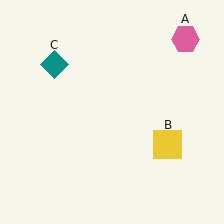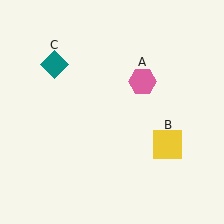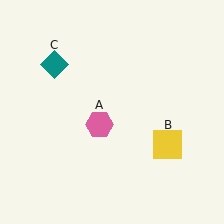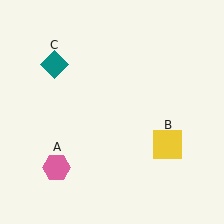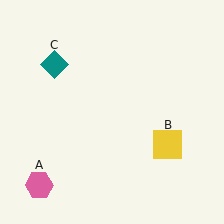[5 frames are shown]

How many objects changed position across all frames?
1 object changed position: pink hexagon (object A).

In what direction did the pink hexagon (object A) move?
The pink hexagon (object A) moved down and to the left.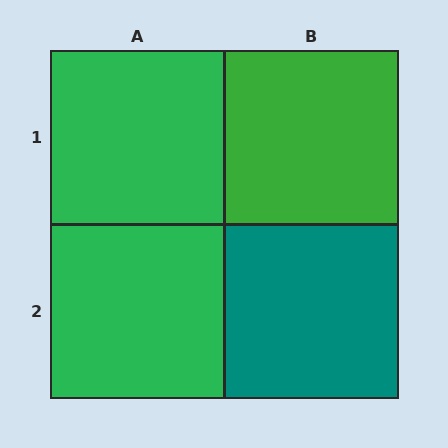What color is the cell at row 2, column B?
Teal.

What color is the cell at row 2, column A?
Green.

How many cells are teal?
1 cell is teal.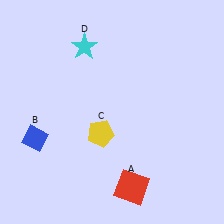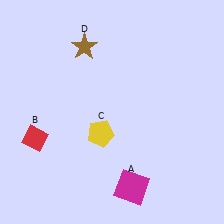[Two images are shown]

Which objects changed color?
A changed from red to magenta. B changed from blue to red. D changed from cyan to brown.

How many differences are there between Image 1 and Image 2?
There are 3 differences between the two images.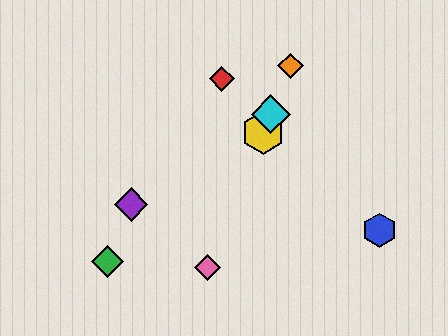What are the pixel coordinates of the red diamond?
The red diamond is at (222, 79).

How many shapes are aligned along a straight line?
4 shapes (the yellow hexagon, the orange diamond, the cyan diamond, the pink diamond) are aligned along a straight line.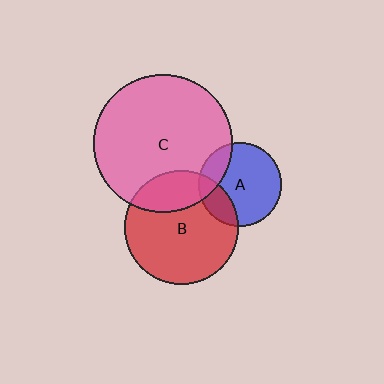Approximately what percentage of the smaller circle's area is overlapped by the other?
Approximately 20%.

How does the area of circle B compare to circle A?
Approximately 1.9 times.